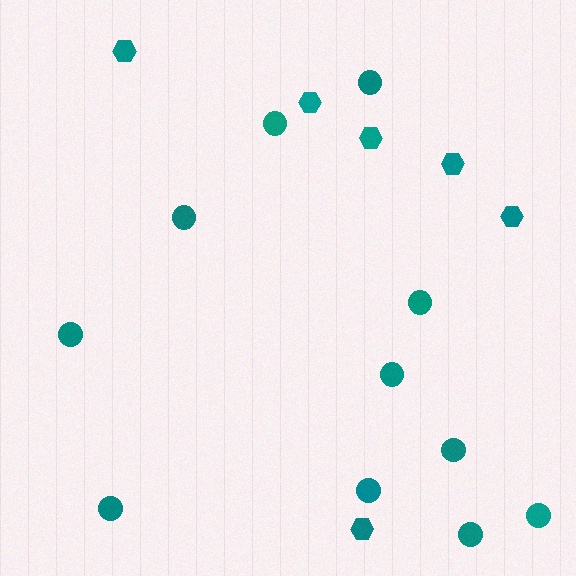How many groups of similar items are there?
There are 2 groups: one group of hexagons (6) and one group of circles (11).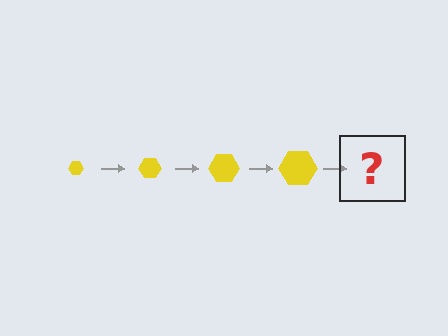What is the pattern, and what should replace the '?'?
The pattern is that the hexagon gets progressively larger each step. The '?' should be a yellow hexagon, larger than the previous one.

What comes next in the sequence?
The next element should be a yellow hexagon, larger than the previous one.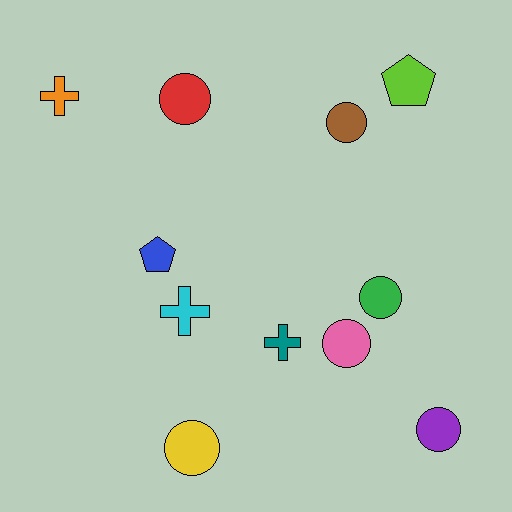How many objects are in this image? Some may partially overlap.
There are 11 objects.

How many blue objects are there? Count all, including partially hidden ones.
There is 1 blue object.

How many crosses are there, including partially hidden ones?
There are 3 crosses.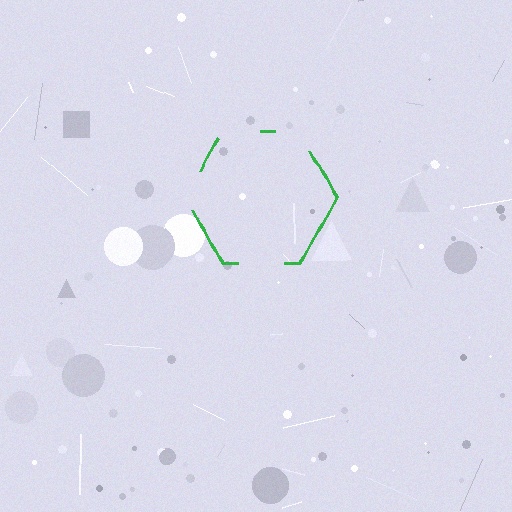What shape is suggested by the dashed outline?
The dashed outline suggests a hexagon.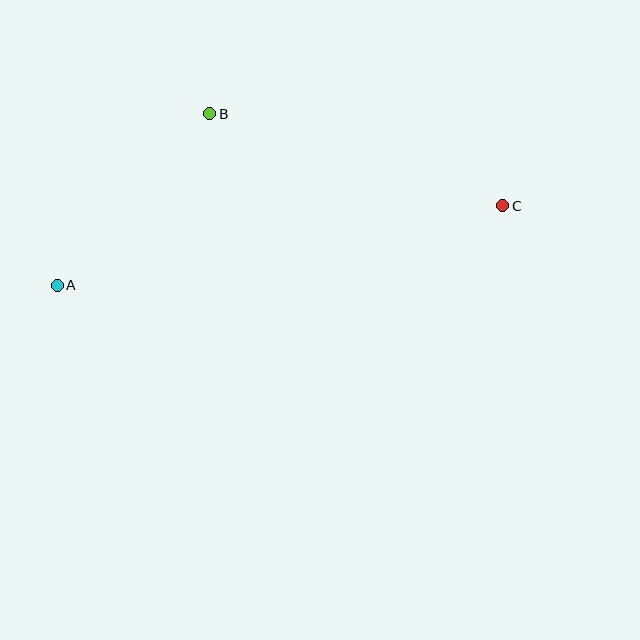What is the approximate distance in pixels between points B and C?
The distance between B and C is approximately 307 pixels.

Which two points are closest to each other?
Points A and B are closest to each other.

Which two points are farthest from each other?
Points A and C are farthest from each other.